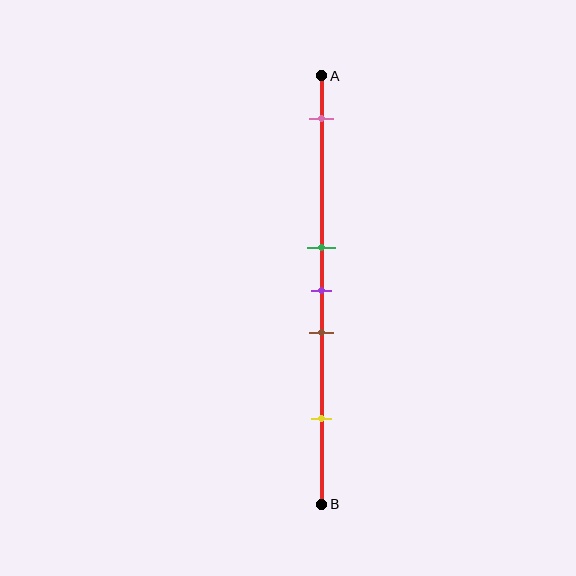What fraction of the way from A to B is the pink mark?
The pink mark is approximately 10% (0.1) of the way from A to B.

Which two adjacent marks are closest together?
The green and purple marks are the closest adjacent pair.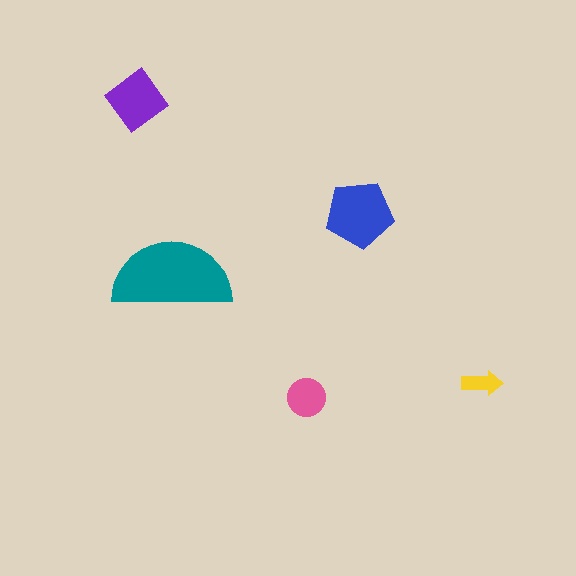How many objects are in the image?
There are 5 objects in the image.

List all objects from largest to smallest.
The teal semicircle, the blue pentagon, the purple diamond, the pink circle, the yellow arrow.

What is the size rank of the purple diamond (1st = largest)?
3rd.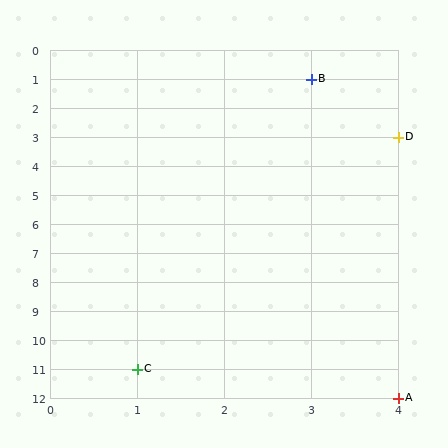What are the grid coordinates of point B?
Point B is at grid coordinates (3, 1).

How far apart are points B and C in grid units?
Points B and C are 2 columns and 10 rows apart (about 10.2 grid units diagonally).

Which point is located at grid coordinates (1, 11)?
Point C is at (1, 11).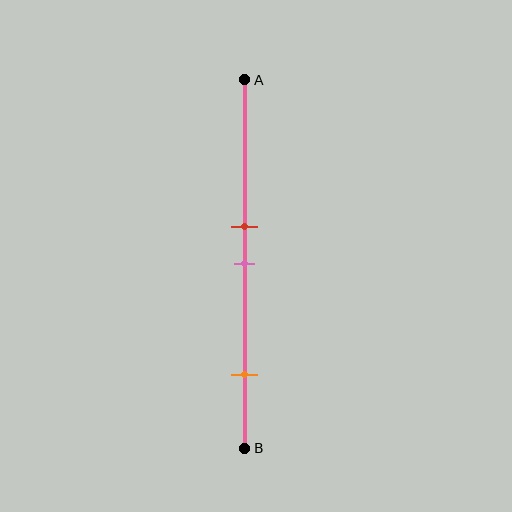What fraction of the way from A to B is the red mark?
The red mark is approximately 40% (0.4) of the way from A to B.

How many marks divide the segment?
There are 3 marks dividing the segment.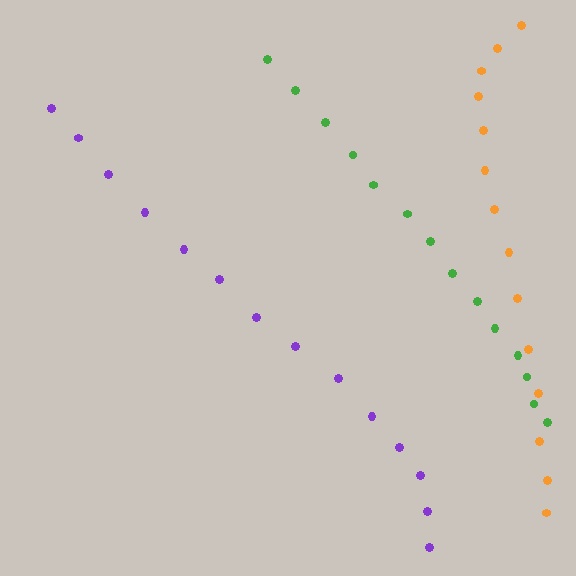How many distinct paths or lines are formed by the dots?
There are 3 distinct paths.